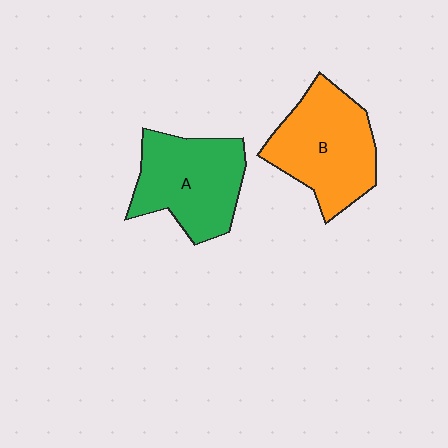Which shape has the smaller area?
Shape A (green).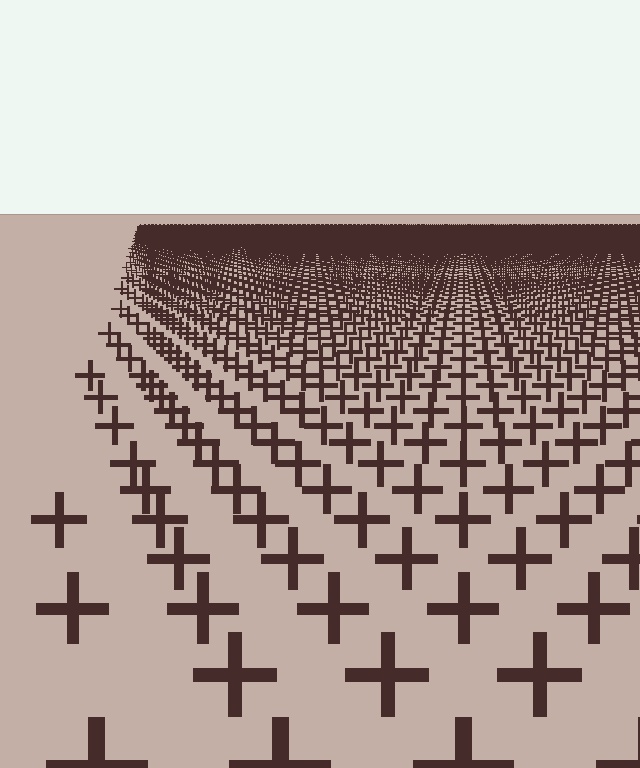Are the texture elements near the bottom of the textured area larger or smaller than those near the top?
Larger. Near the bottom, elements are closer to the viewer and appear at a bigger on-screen size.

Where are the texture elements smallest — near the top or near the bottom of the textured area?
Near the top.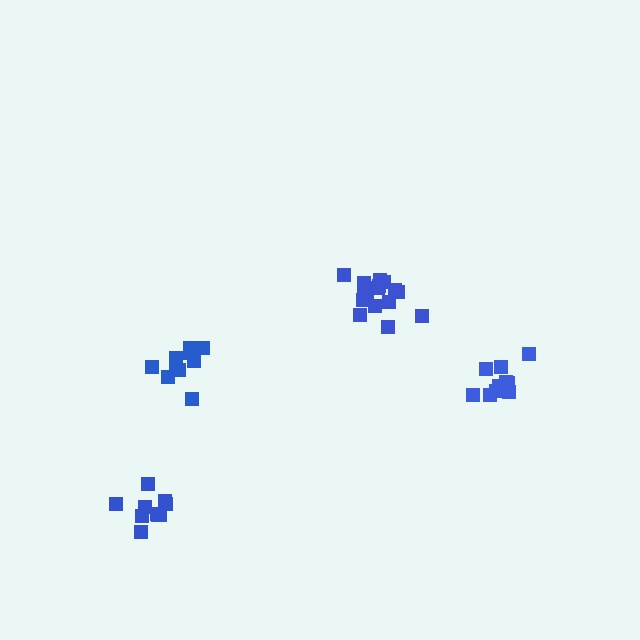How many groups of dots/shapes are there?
There are 4 groups.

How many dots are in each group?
Group 1: 10 dots, Group 2: 10 dots, Group 3: 16 dots, Group 4: 10 dots (46 total).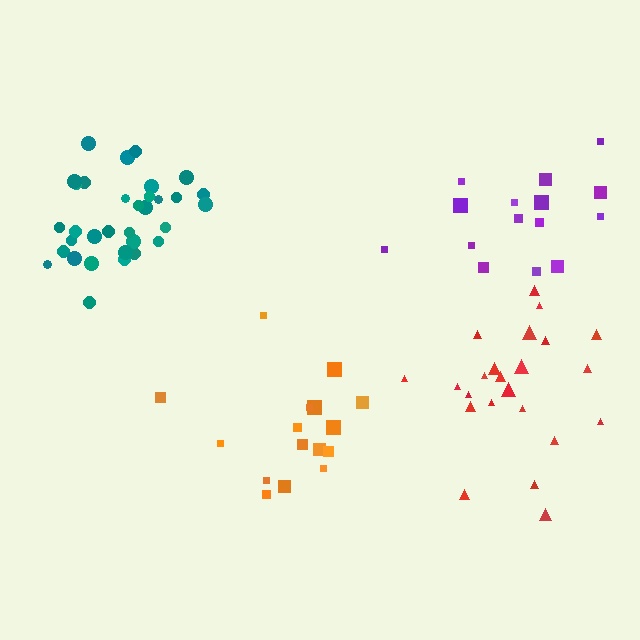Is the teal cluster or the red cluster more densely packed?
Teal.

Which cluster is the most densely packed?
Teal.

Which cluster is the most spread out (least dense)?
Purple.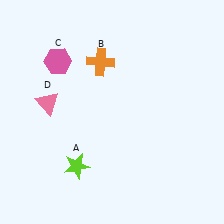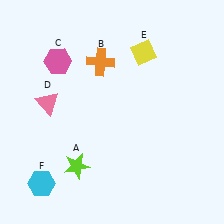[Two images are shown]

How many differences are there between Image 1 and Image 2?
There are 2 differences between the two images.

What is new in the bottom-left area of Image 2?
A cyan hexagon (F) was added in the bottom-left area of Image 2.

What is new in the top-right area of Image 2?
A yellow diamond (E) was added in the top-right area of Image 2.